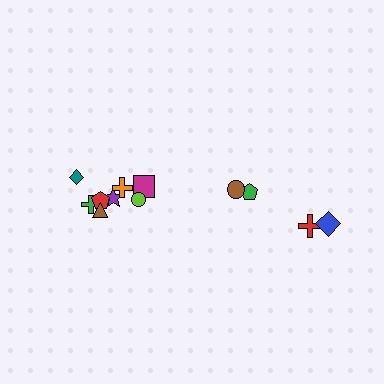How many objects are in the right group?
There are 4 objects.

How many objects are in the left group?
There are 8 objects.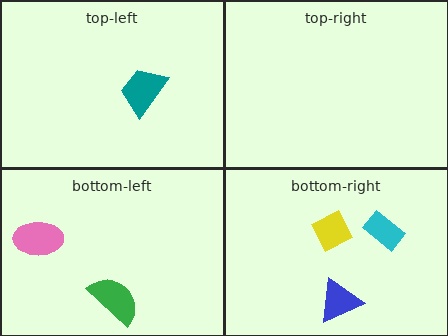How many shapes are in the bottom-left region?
2.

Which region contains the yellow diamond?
The bottom-right region.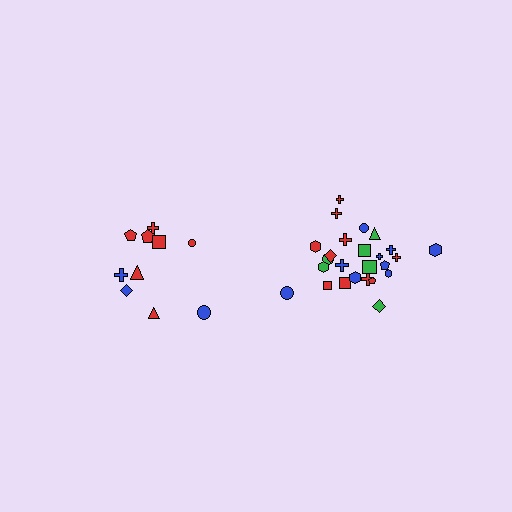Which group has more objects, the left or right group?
The right group.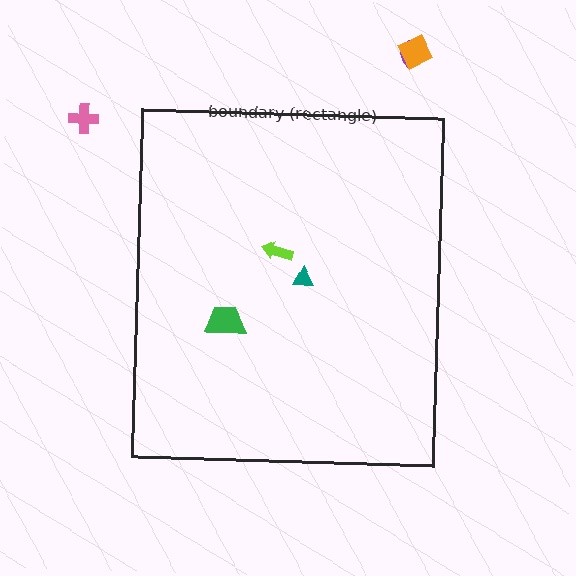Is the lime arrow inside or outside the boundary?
Inside.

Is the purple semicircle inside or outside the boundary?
Outside.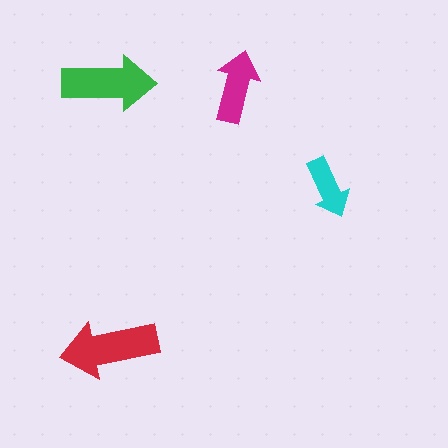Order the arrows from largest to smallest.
the red one, the green one, the magenta one, the cyan one.